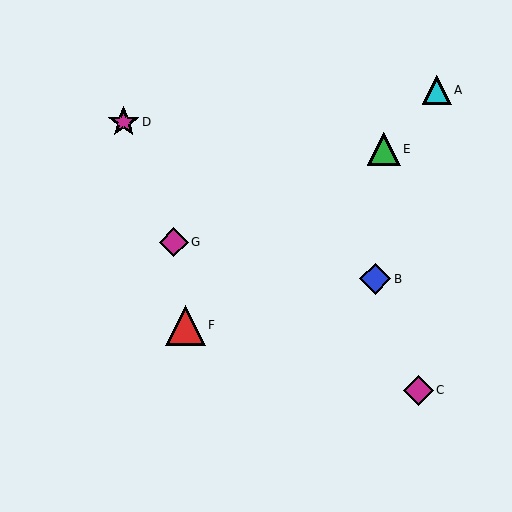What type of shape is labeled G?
Shape G is a magenta diamond.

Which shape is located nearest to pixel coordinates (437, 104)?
The cyan triangle (labeled A) at (437, 90) is nearest to that location.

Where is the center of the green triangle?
The center of the green triangle is at (384, 149).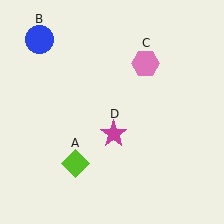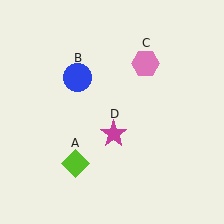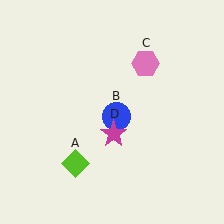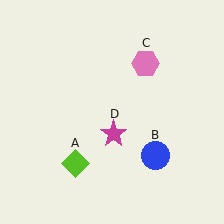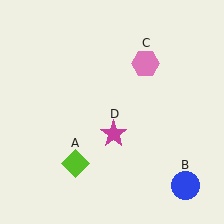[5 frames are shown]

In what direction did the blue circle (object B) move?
The blue circle (object B) moved down and to the right.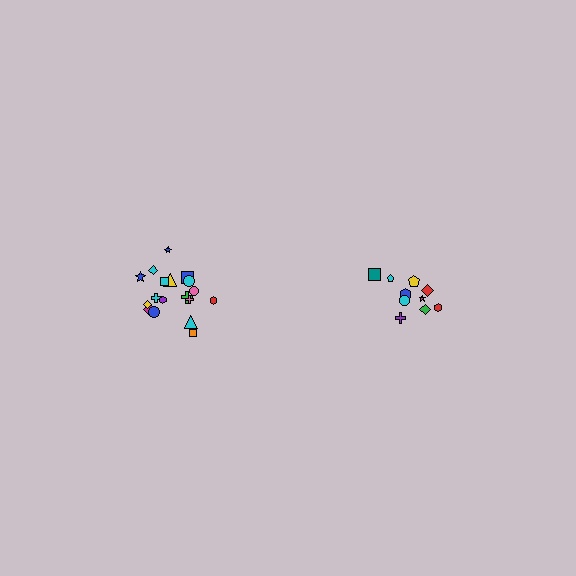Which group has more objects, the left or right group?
The left group.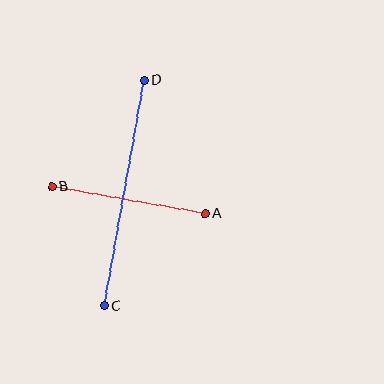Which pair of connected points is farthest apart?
Points C and D are farthest apart.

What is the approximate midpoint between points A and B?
The midpoint is at approximately (128, 200) pixels.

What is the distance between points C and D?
The distance is approximately 229 pixels.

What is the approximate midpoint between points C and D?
The midpoint is at approximately (124, 193) pixels.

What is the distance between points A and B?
The distance is approximately 156 pixels.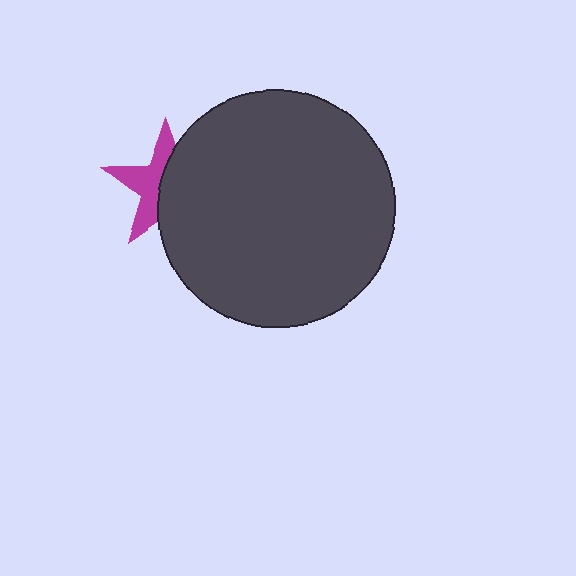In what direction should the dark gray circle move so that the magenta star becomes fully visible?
The dark gray circle should move right. That is the shortest direction to clear the overlap and leave the magenta star fully visible.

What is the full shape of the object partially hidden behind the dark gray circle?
The partially hidden object is a magenta star.